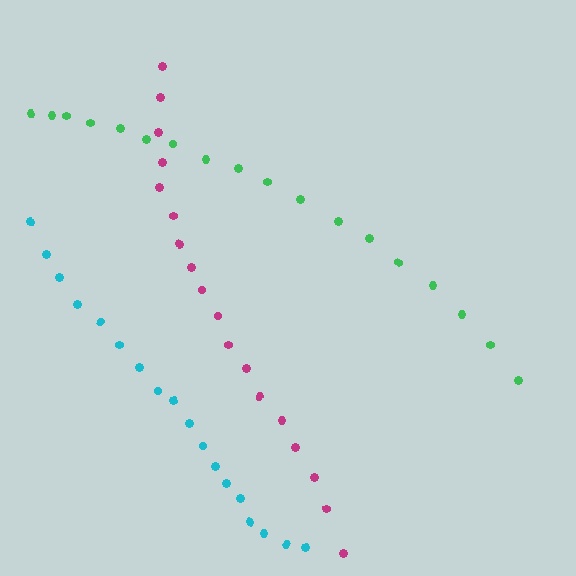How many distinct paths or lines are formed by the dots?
There are 3 distinct paths.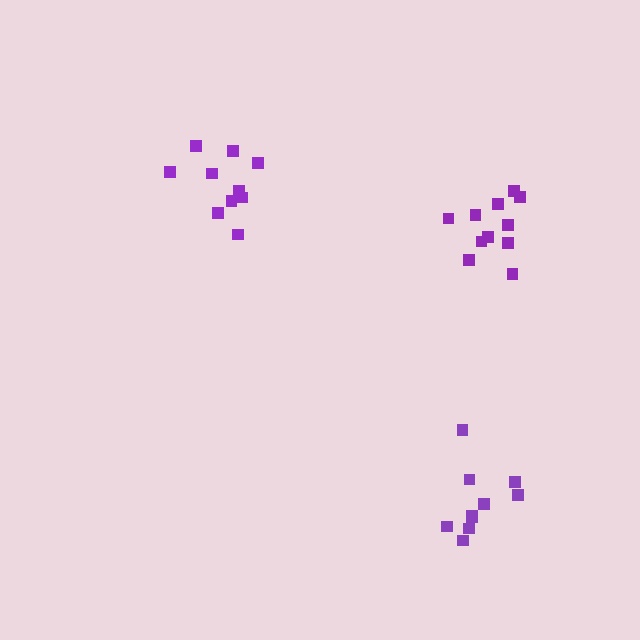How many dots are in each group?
Group 1: 10 dots, Group 2: 11 dots, Group 3: 10 dots (31 total).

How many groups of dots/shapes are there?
There are 3 groups.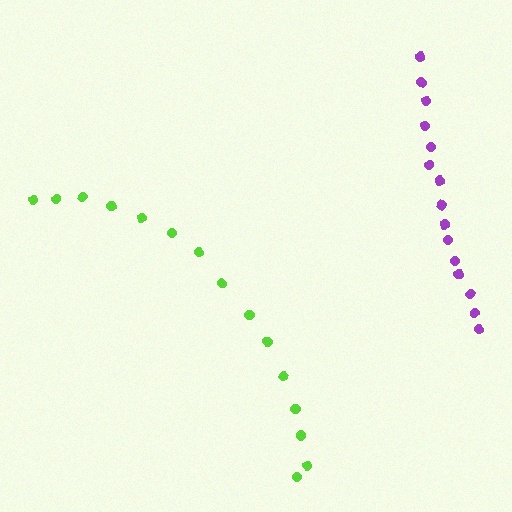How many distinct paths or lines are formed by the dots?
There are 2 distinct paths.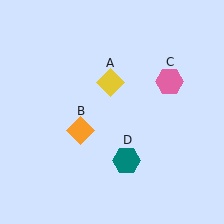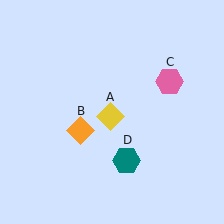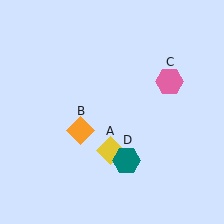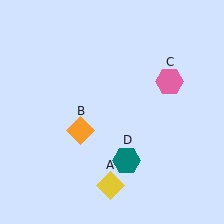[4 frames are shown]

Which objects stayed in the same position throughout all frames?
Orange diamond (object B) and pink hexagon (object C) and teal hexagon (object D) remained stationary.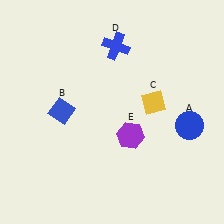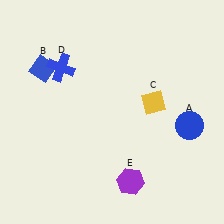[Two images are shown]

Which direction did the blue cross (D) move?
The blue cross (D) moved left.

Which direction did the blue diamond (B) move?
The blue diamond (B) moved up.